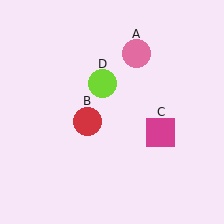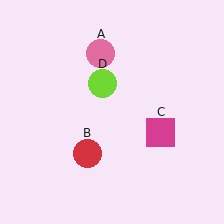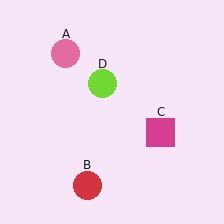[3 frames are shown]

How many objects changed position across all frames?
2 objects changed position: pink circle (object A), red circle (object B).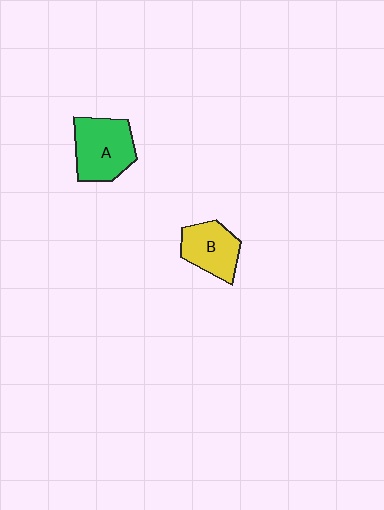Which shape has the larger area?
Shape A (green).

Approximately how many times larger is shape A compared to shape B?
Approximately 1.3 times.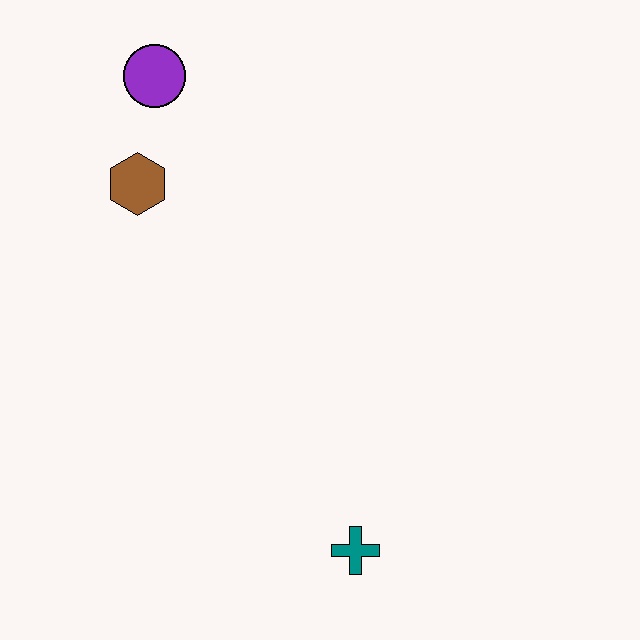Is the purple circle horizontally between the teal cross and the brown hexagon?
Yes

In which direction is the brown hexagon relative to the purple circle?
The brown hexagon is below the purple circle.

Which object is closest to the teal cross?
The brown hexagon is closest to the teal cross.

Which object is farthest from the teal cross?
The purple circle is farthest from the teal cross.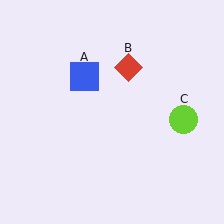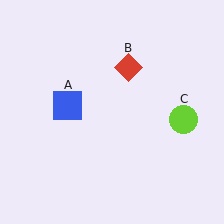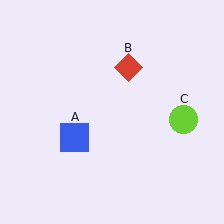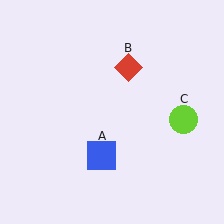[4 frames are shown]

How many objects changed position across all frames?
1 object changed position: blue square (object A).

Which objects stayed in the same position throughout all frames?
Red diamond (object B) and lime circle (object C) remained stationary.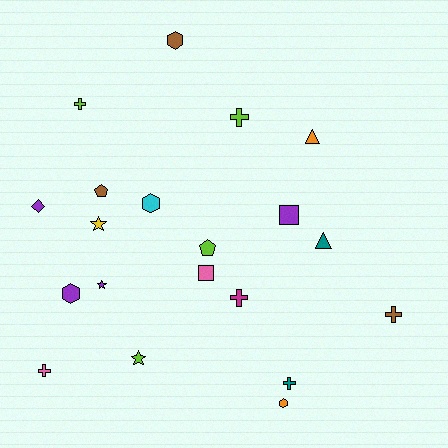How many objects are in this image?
There are 20 objects.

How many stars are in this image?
There are 3 stars.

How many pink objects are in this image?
There are 2 pink objects.